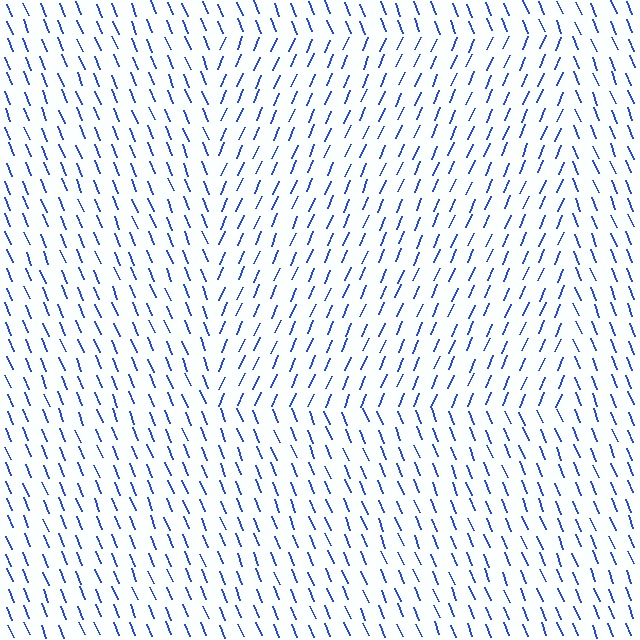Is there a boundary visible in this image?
Yes, there is a texture boundary formed by a change in line orientation.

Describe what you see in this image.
The image is filled with small blue line segments. A rectangle region in the image has lines oriented differently from the surrounding lines, creating a visible texture boundary.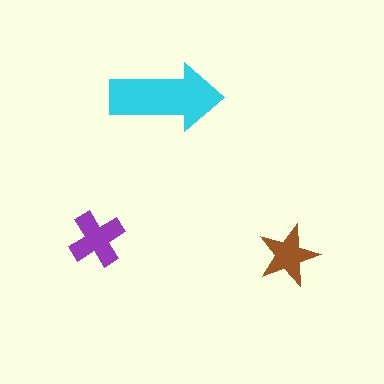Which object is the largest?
The cyan arrow.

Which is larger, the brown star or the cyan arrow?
The cyan arrow.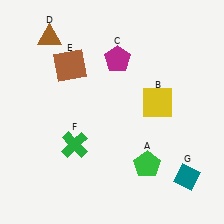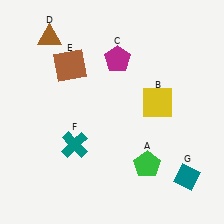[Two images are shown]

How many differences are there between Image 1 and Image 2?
There is 1 difference between the two images.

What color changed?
The cross (F) changed from green in Image 1 to teal in Image 2.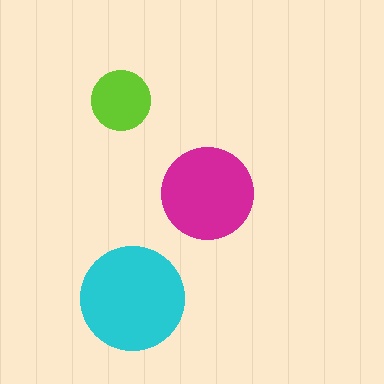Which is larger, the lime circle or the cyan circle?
The cyan one.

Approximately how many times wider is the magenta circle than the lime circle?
About 1.5 times wider.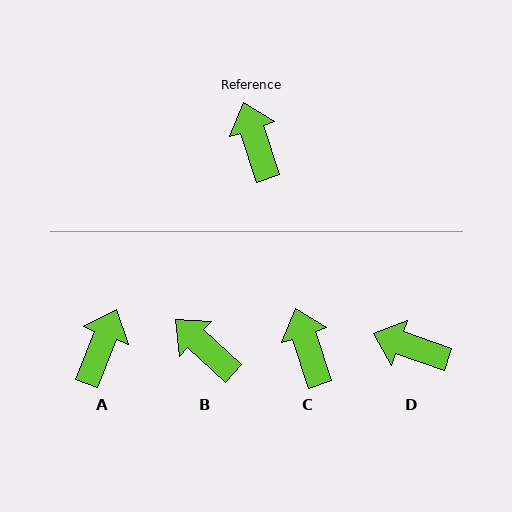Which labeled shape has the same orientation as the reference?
C.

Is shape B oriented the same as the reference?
No, it is off by about 30 degrees.